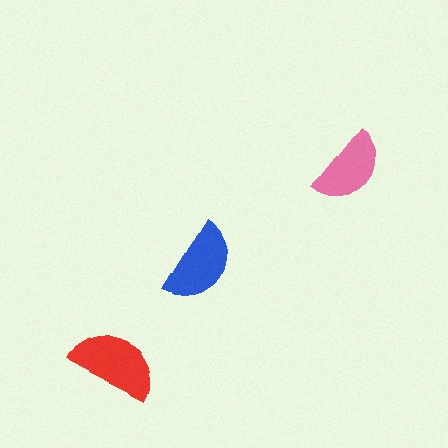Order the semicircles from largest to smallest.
the red one, the blue one, the pink one.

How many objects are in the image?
There are 3 objects in the image.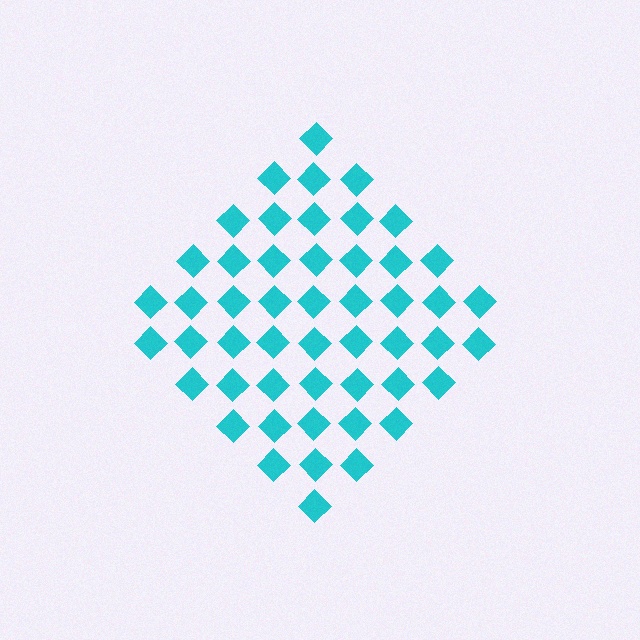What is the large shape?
The large shape is a diamond.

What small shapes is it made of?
It is made of small diamonds.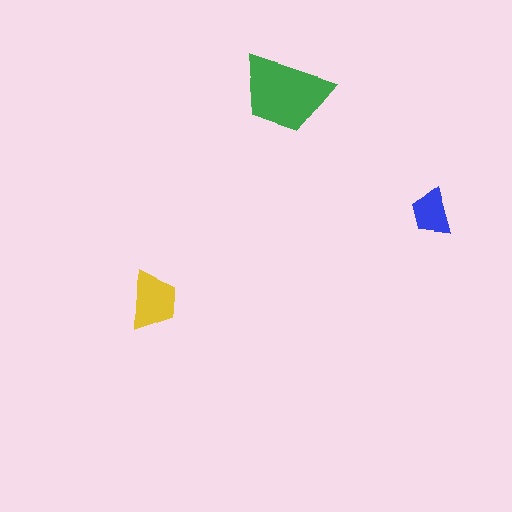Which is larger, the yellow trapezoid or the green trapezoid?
The green one.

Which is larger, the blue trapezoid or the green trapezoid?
The green one.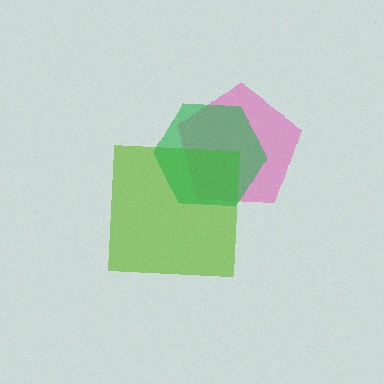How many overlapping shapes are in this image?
There are 3 overlapping shapes in the image.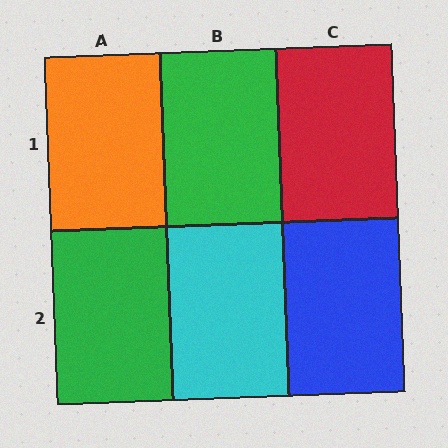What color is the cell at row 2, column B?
Cyan.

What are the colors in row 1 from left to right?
Orange, green, red.